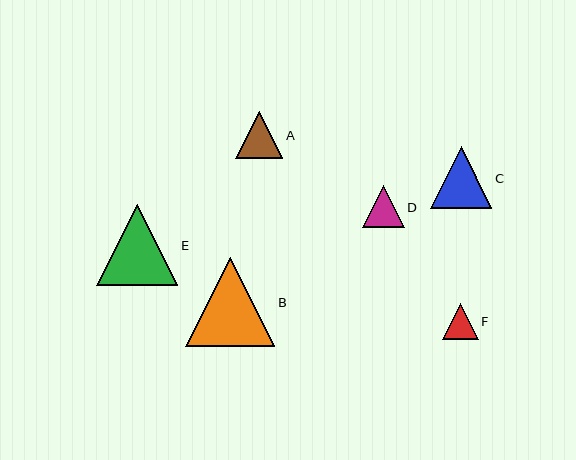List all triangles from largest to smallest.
From largest to smallest: B, E, C, A, D, F.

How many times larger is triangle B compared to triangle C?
Triangle B is approximately 1.4 times the size of triangle C.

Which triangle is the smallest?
Triangle F is the smallest with a size of approximately 36 pixels.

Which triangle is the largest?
Triangle B is the largest with a size of approximately 89 pixels.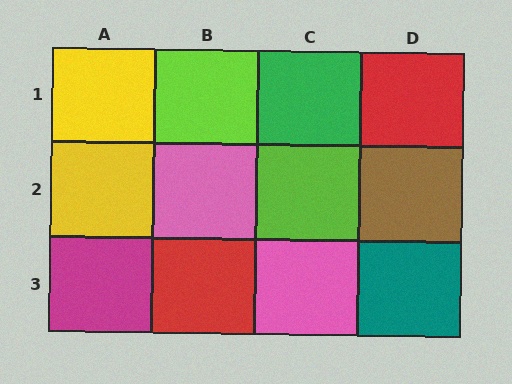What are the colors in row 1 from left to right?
Yellow, lime, green, red.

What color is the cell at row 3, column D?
Teal.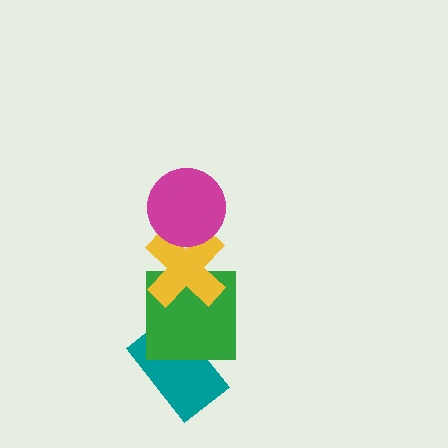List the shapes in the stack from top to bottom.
From top to bottom: the magenta circle, the yellow cross, the green square, the teal rectangle.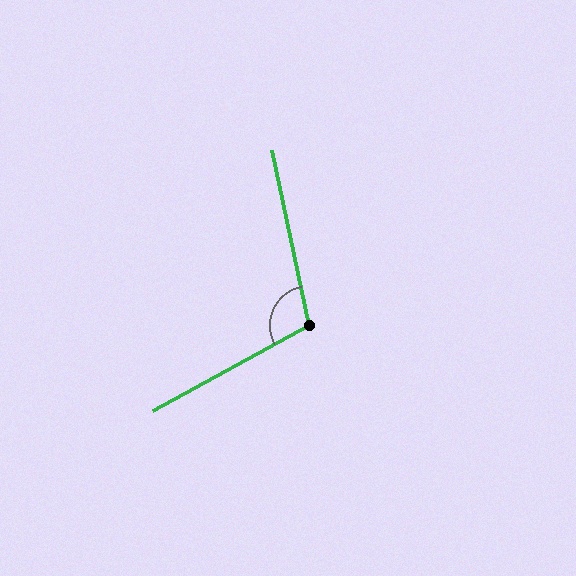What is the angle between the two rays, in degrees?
Approximately 107 degrees.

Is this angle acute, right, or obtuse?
It is obtuse.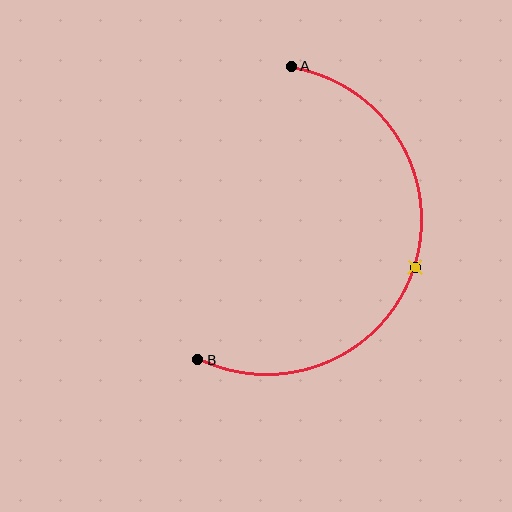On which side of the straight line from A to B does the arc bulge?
The arc bulges to the right of the straight line connecting A and B.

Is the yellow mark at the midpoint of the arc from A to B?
Yes. The yellow mark lies on the arc at equal arc-length from both A and B — it is the arc midpoint.